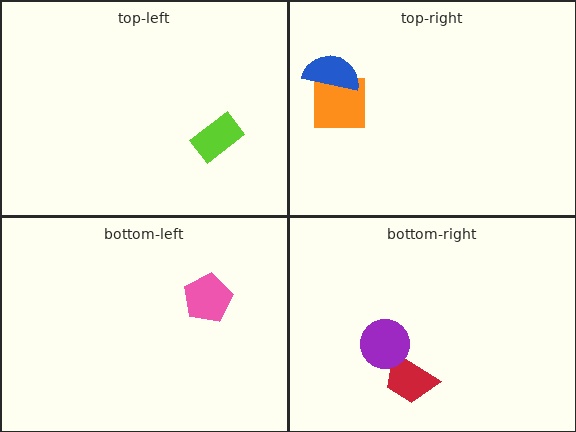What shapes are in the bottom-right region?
The red trapezoid, the purple circle.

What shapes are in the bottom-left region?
The pink pentagon.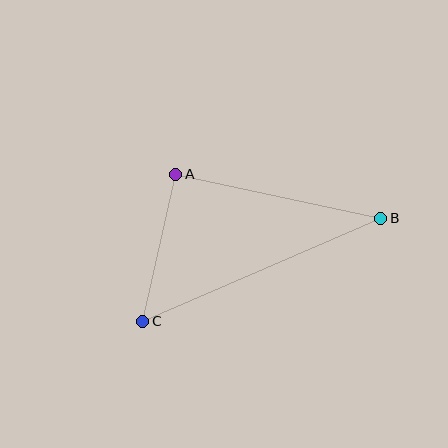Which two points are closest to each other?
Points A and C are closest to each other.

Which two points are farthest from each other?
Points B and C are farthest from each other.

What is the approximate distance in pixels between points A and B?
The distance between A and B is approximately 210 pixels.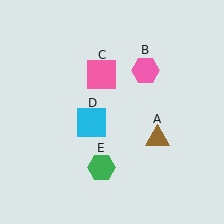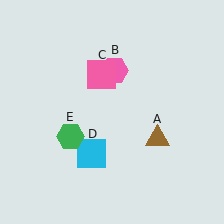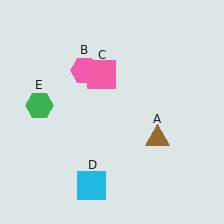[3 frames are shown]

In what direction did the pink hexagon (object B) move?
The pink hexagon (object B) moved left.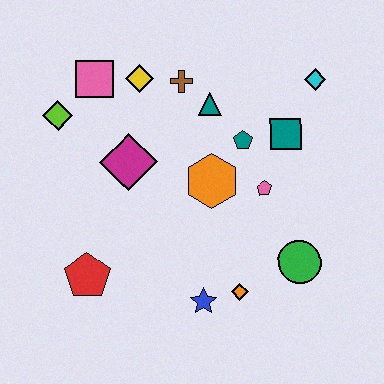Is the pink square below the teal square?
No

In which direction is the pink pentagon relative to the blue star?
The pink pentagon is above the blue star.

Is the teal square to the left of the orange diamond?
No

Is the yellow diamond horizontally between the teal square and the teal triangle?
No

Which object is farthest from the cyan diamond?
The red pentagon is farthest from the cyan diamond.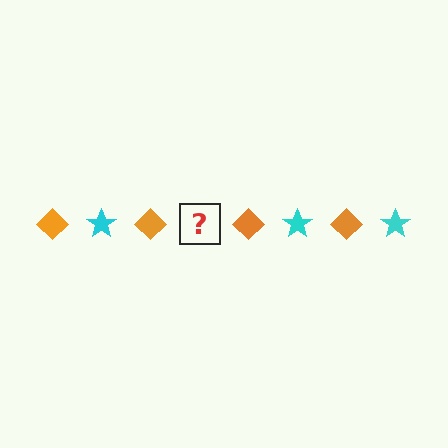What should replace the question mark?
The question mark should be replaced with a cyan star.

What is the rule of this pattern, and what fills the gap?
The rule is that the pattern alternates between orange diamond and cyan star. The gap should be filled with a cyan star.